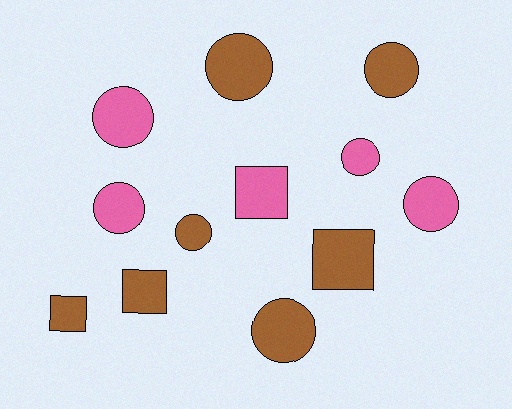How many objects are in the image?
There are 12 objects.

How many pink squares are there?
There is 1 pink square.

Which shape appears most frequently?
Circle, with 8 objects.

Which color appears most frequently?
Brown, with 7 objects.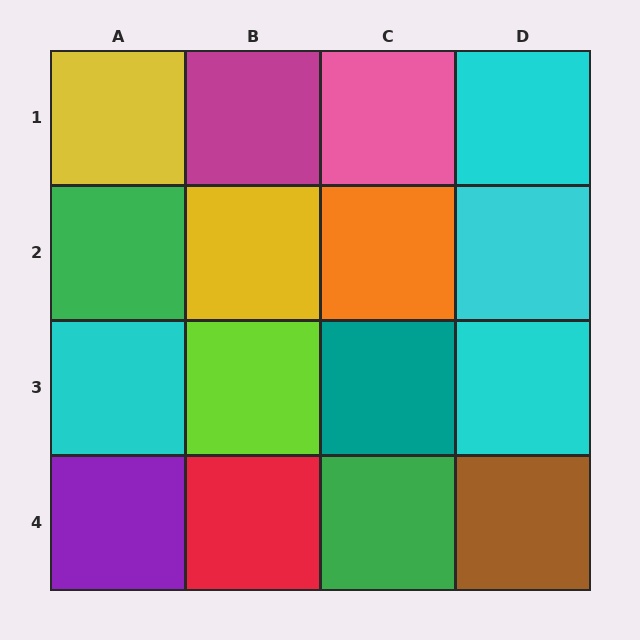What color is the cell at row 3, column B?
Lime.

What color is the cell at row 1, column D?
Cyan.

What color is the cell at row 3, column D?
Cyan.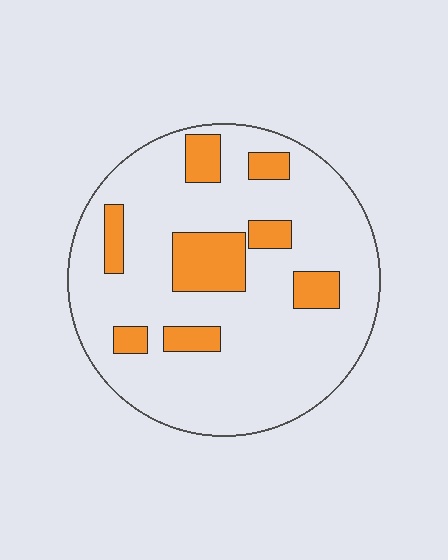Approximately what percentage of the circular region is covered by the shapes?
Approximately 20%.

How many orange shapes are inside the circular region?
8.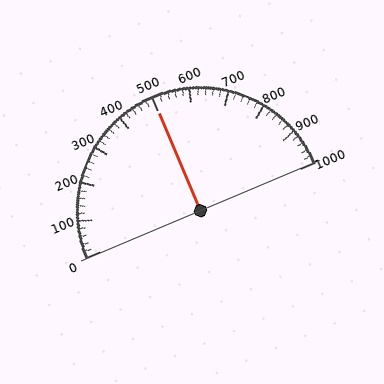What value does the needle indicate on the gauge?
The needle indicates approximately 500.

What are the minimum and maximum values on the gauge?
The gauge ranges from 0 to 1000.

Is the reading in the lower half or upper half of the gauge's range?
The reading is in the upper half of the range (0 to 1000).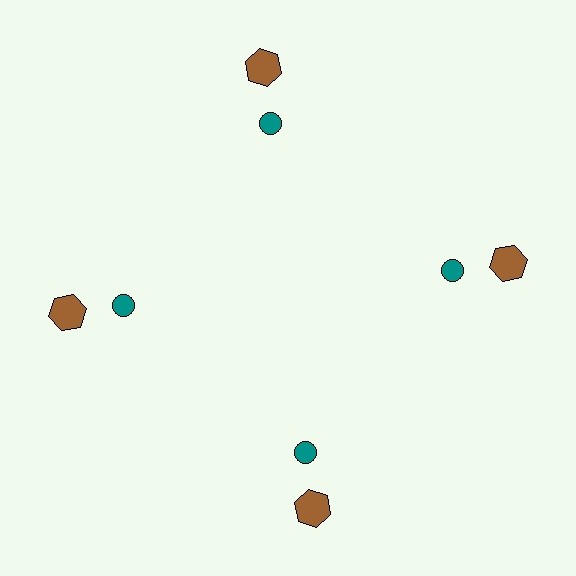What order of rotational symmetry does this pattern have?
This pattern has 4-fold rotational symmetry.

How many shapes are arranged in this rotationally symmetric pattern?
There are 8 shapes, arranged in 4 groups of 2.